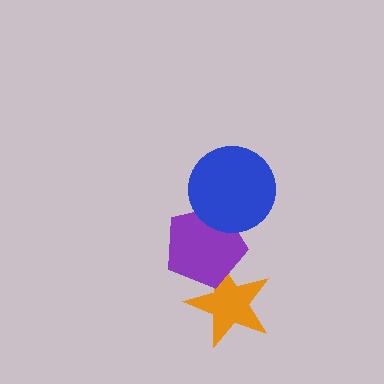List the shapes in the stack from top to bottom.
From top to bottom: the blue circle, the purple pentagon, the orange star.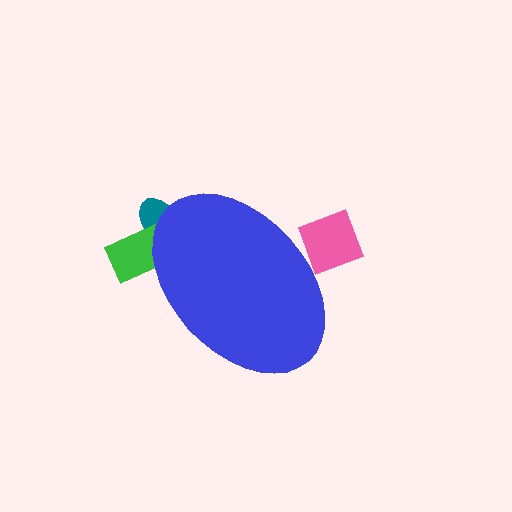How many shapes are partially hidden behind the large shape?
3 shapes are partially hidden.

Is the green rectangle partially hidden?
Yes, the green rectangle is partially hidden behind the blue ellipse.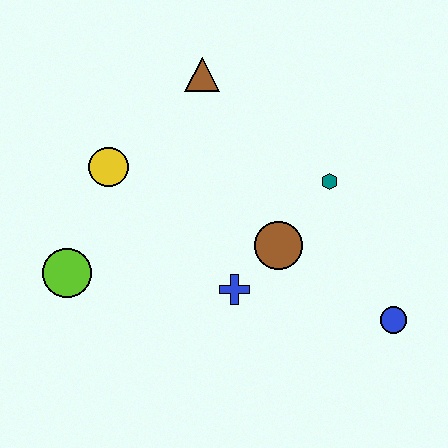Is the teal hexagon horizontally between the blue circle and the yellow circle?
Yes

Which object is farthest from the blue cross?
The brown triangle is farthest from the blue cross.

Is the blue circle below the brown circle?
Yes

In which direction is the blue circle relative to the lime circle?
The blue circle is to the right of the lime circle.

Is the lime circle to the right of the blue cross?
No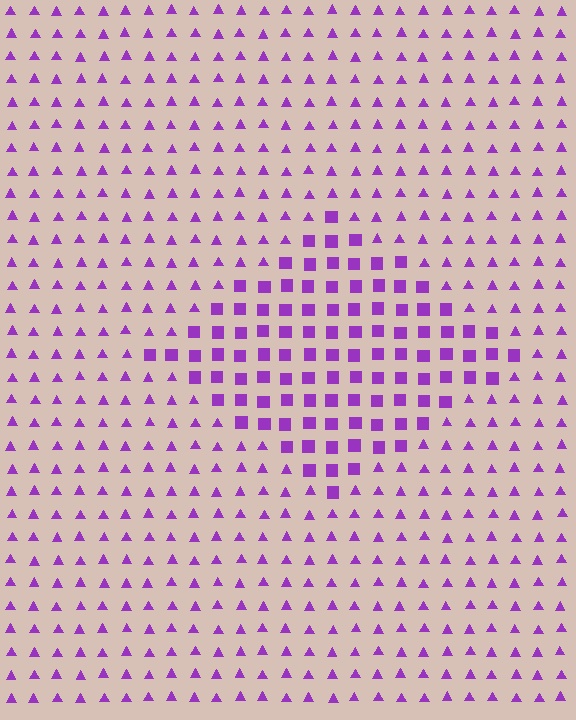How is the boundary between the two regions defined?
The boundary is defined by a change in element shape: squares inside vs. triangles outside. All elements share the same color and spacing.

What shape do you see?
I see a diamond.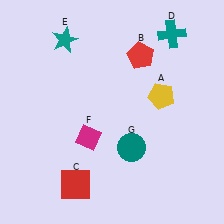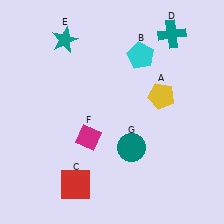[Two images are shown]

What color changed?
The pentagon (B) changed from red in Image 1 to cyan in Image 2.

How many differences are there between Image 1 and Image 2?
There is 1 difference between the two images.